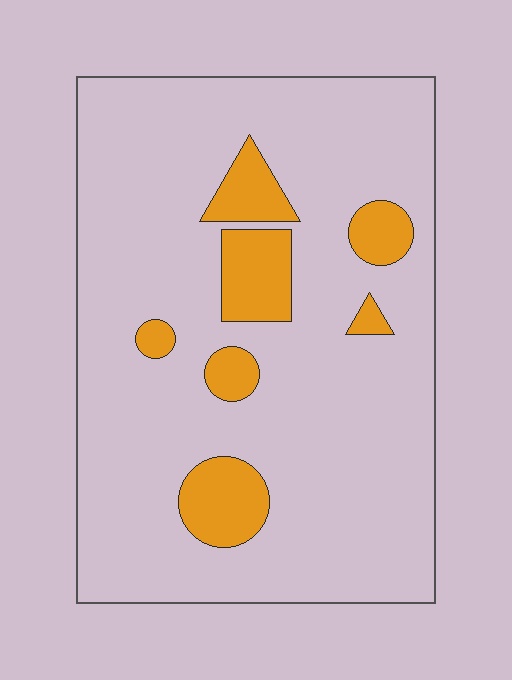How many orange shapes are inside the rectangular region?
7.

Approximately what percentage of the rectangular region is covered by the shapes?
Approximately 15%.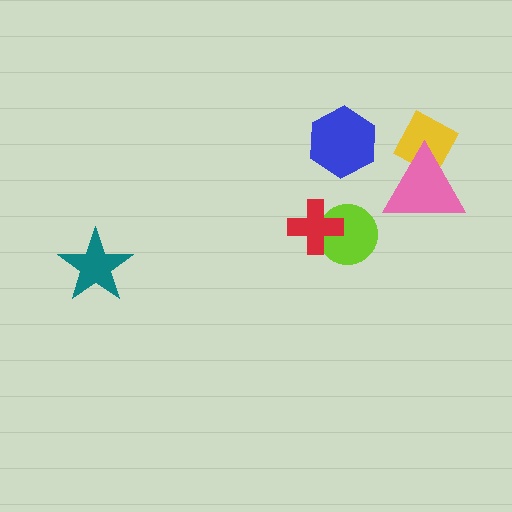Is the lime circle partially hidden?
Yes, it is partially covered by another shape.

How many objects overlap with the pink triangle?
1 object overlaps with the pink triangle.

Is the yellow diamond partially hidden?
Yes, it is partially covered by another shape.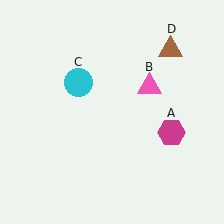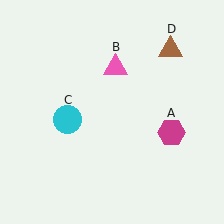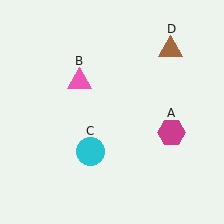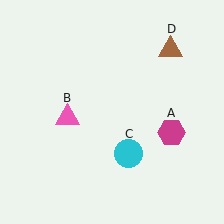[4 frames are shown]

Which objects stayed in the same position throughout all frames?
Magenta hexagon (object A) and brown triangle (object D) remained stationary.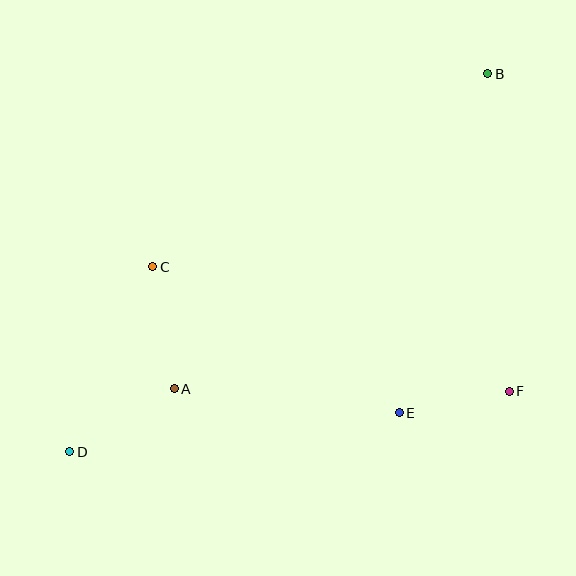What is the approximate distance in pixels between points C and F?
The distance between C and F is approximately 378 pixels.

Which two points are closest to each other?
Points E and F are closest to each other.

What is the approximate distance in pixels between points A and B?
The distance between A and B is approximately 444 pixels.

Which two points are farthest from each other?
Points B and D are farthest from each other.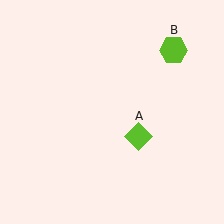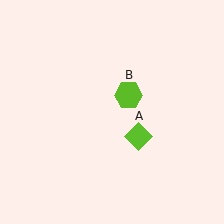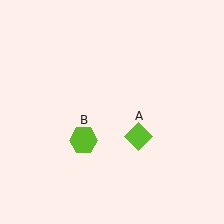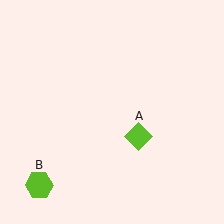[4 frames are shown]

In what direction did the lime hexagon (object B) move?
The lime hexagon (object B) moved down and to the left.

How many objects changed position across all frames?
1 object changed position: lime hexagon (object B).